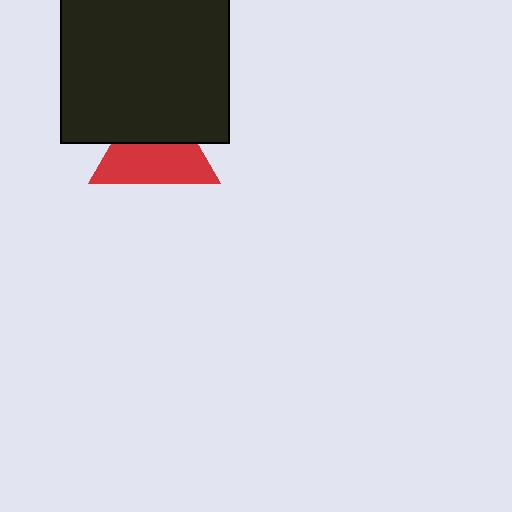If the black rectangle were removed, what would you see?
You would see the complete red triangle.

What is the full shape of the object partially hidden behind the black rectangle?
The partially hidden object is a red triangle.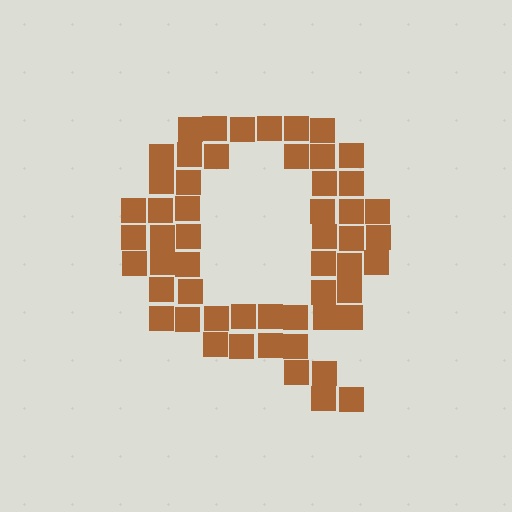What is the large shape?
The large shape is the letter Q.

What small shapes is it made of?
It is made of small squares.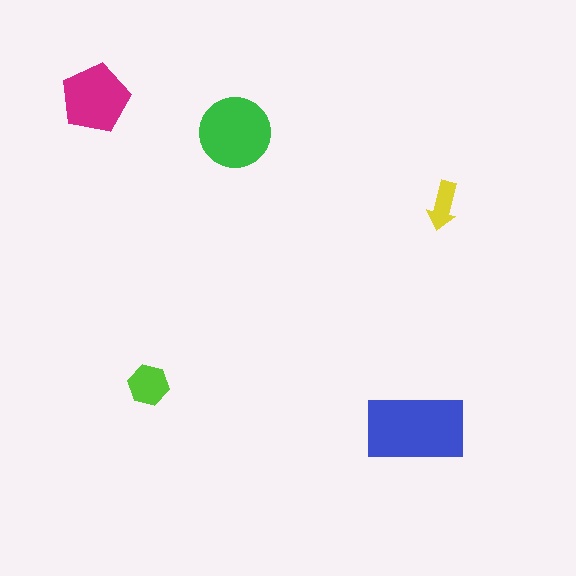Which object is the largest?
The blue rectangle.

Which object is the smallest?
The yellow arrow.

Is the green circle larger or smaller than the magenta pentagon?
Larger.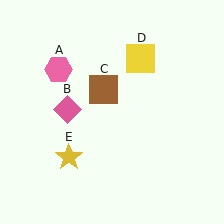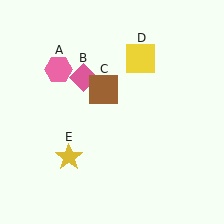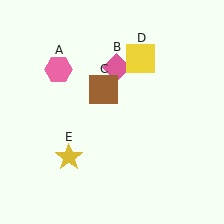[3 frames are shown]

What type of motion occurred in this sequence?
The pink diamond (object B) rotated clockwise around the center of the scene.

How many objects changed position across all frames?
1 object changed position: pink diamond (object B).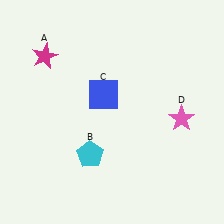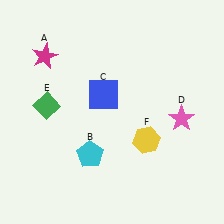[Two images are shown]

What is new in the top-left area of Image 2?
A green diamond (E) was added in the top-left area of Image 2.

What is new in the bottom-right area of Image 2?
A yellow hexagon (F) was added in the bottom-right area of Image 2.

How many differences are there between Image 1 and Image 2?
There are 2 differences between the two images.